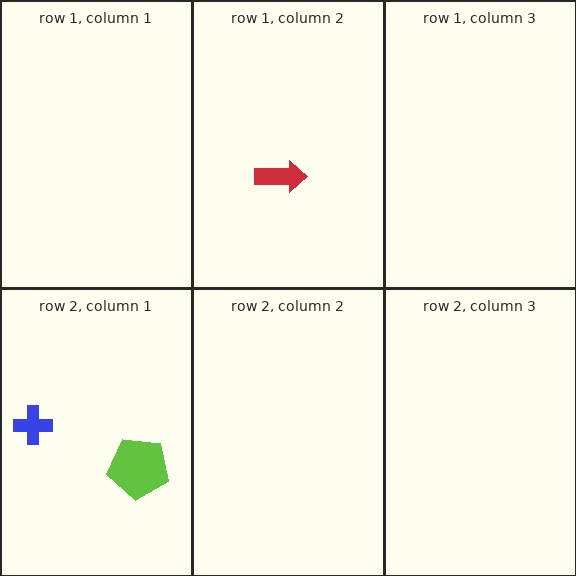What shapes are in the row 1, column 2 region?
The red arrow.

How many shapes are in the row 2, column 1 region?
2.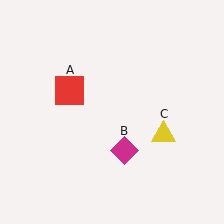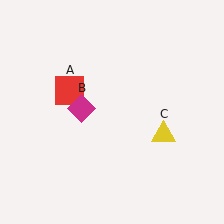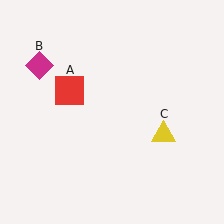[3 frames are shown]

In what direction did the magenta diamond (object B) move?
The magenta diamond (object B) moved up and to the left.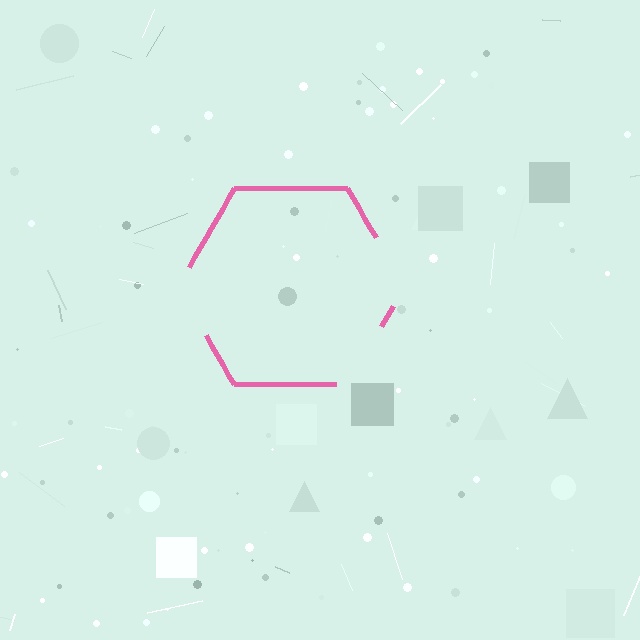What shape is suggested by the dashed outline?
The dashed outline suggests a hexagon.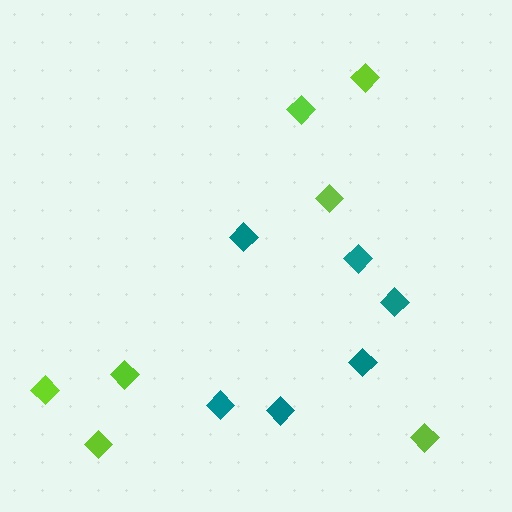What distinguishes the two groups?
There are 2 groups: one group of teal diamonds (6) and one group of lime diamonds (7).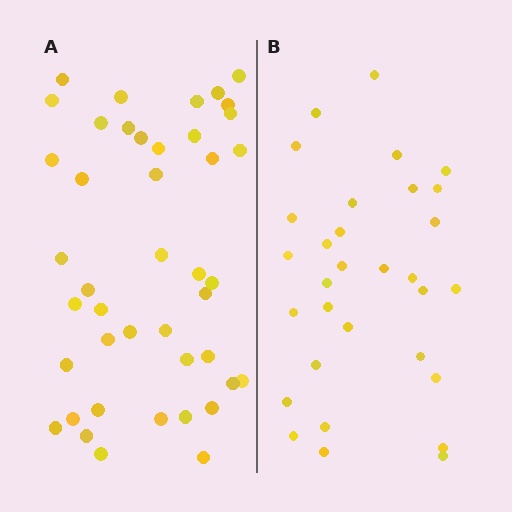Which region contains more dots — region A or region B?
Region A (the left region) has more dots.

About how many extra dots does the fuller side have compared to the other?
Region A has roughly 12 or so more dots than region B.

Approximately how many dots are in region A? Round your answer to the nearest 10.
About 40 dots. (The exact count is 43, which rounds to 40.)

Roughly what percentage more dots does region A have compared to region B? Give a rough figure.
About 40% more.